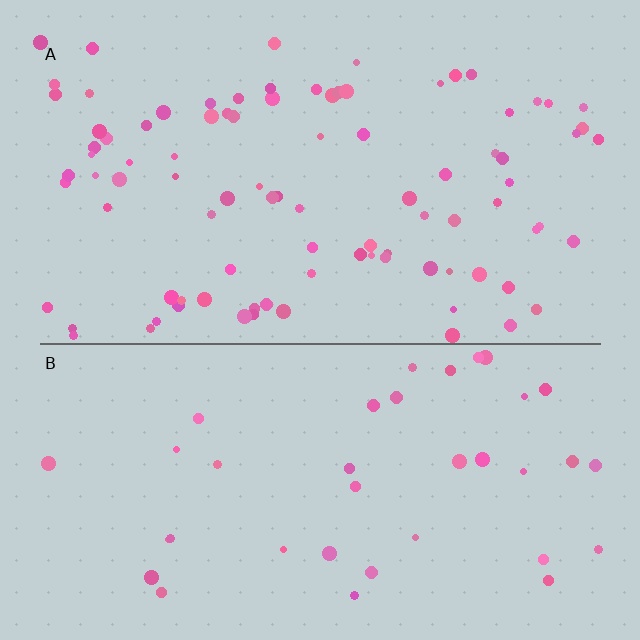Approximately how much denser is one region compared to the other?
Approximately 2.5× — region A over region B.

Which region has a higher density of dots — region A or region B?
A (the top).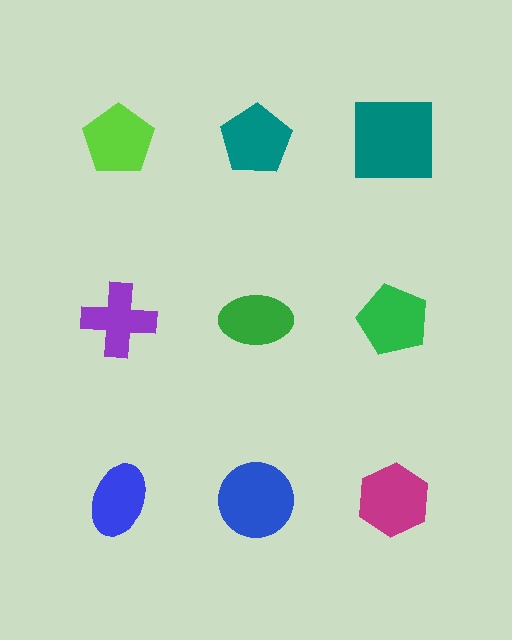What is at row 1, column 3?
A teal square.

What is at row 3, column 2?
A blue circle.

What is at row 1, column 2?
A teal pentagon.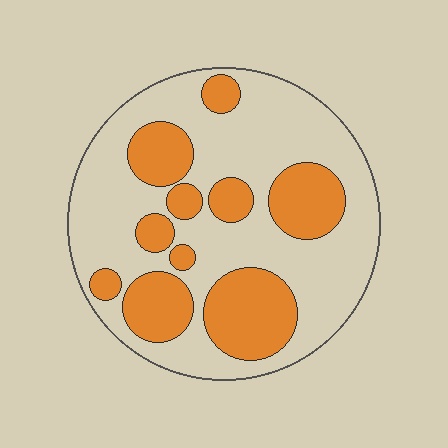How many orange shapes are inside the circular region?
10.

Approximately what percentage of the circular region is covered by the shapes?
Approximately 35%.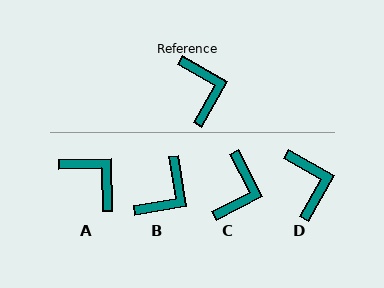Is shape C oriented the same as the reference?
No, it is off by about 33 degrees.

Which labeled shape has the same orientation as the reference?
D.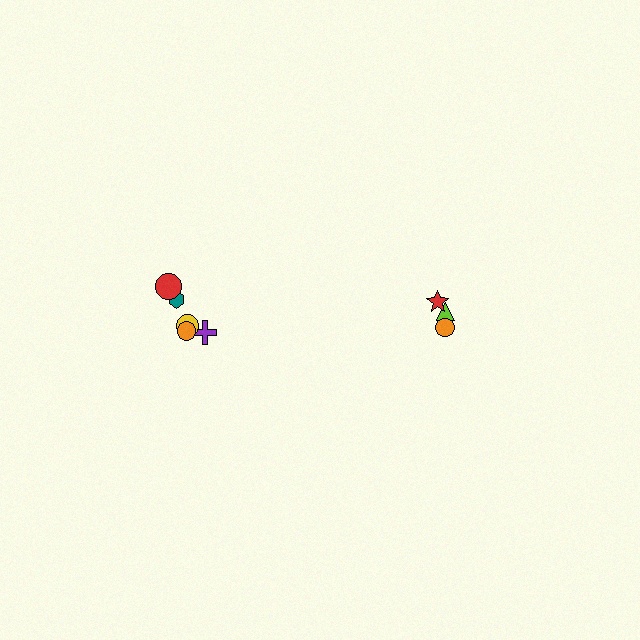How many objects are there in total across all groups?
There are 8 objects.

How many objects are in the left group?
There are 5 objects.